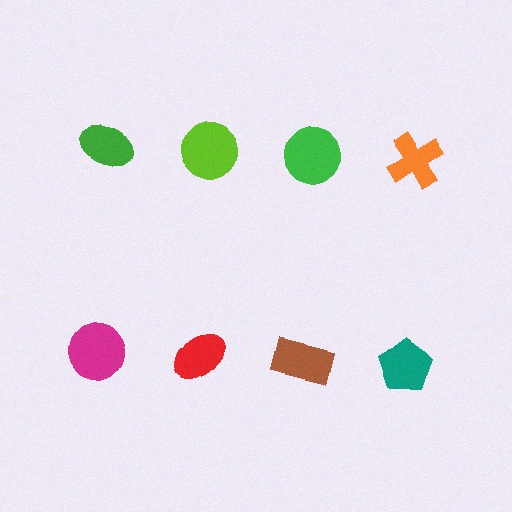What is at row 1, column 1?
A green ellipse.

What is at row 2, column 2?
A red ellipse.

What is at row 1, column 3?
A green circle.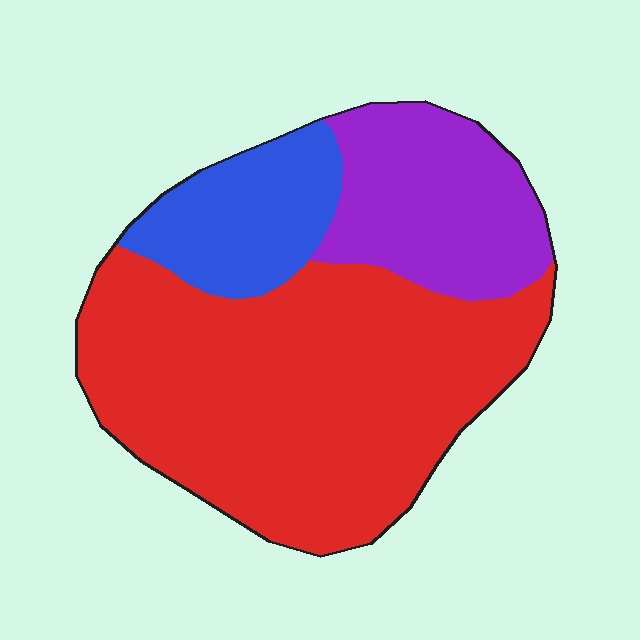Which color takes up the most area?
Red, at roughly 60%.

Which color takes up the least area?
Blue, at roughly 15%.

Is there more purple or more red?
Red.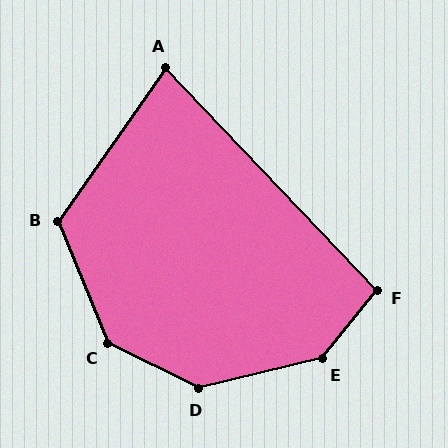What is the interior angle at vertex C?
Approximately 139 degrees (obtuse).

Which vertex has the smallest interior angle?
A, at approximately 79 degrees.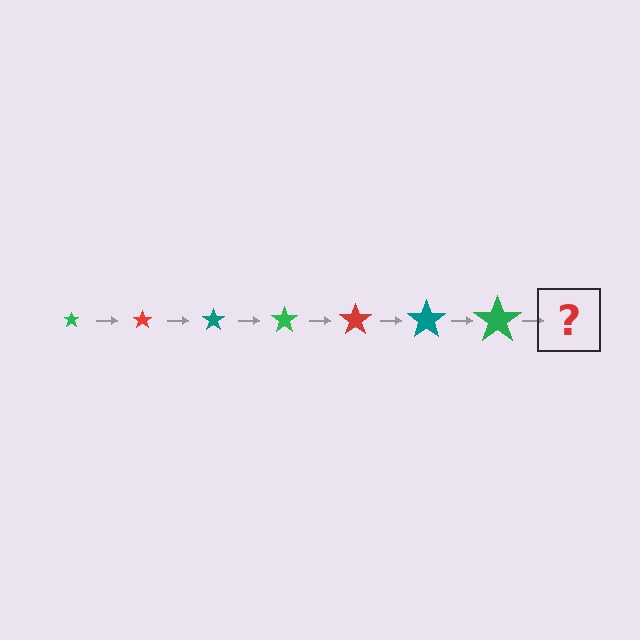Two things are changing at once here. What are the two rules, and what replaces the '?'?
The two rules are that the star grows larger each step and the color cycles through green, red, and teal. The '?' should be a red star, larger than the previous one.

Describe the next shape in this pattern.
It should be a red star, larger than the previous one.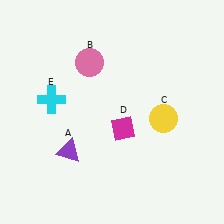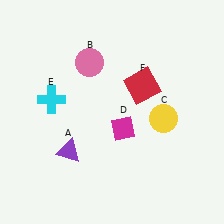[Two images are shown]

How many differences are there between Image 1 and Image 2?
There is 1 difference between the two images.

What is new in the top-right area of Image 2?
A red square (F) was added in the top-right area of Image 2.